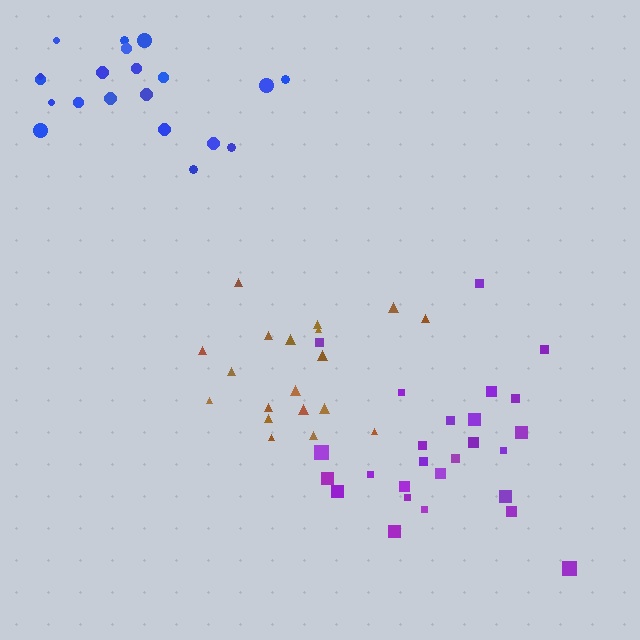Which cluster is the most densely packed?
Purple.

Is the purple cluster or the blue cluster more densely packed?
Purple.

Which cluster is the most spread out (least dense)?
Blue.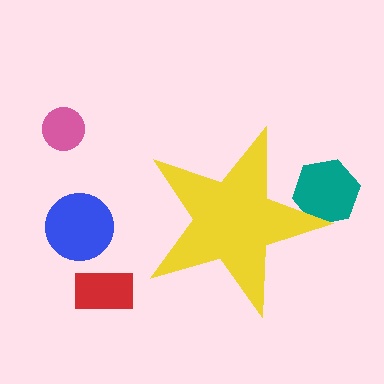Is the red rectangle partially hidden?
No, the red rectangle is fully visible.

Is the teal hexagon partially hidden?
Yes, the teal hexagon is partially hidden behind the yellow star.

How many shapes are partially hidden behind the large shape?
1 shape is partially hidden.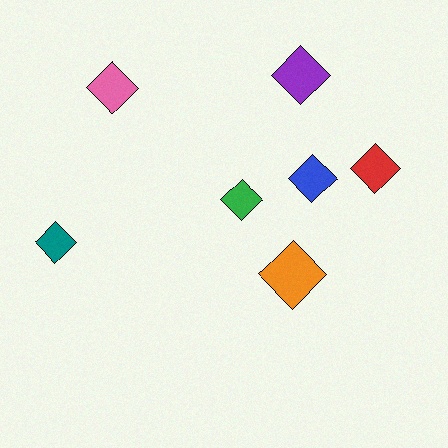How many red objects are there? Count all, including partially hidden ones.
There is 1 red object.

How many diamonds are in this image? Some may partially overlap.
There are 7 diamonds.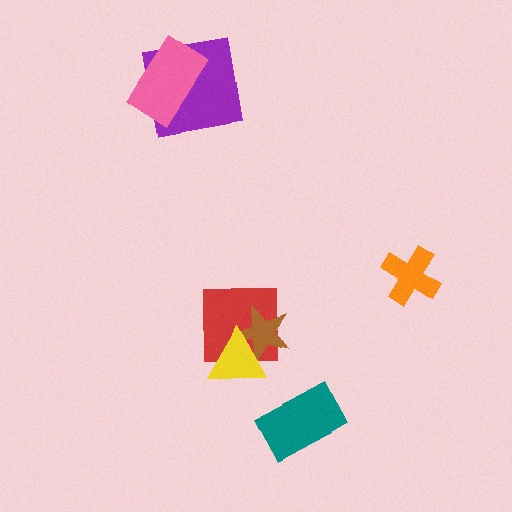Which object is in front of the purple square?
The pink rectangle is in front of the purple square.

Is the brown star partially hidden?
Yes, it is partially covered by another shape.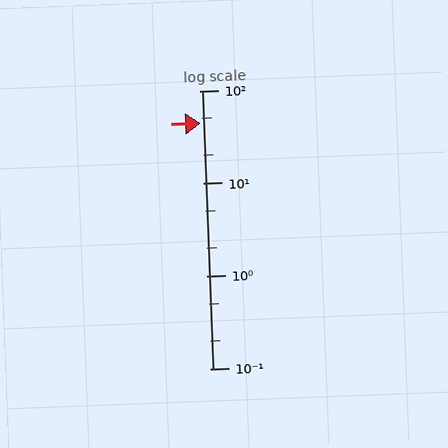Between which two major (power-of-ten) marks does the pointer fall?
The pointer is between 10 and 100.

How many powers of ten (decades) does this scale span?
The scale spans 3 decades, from 0.1 to 100.